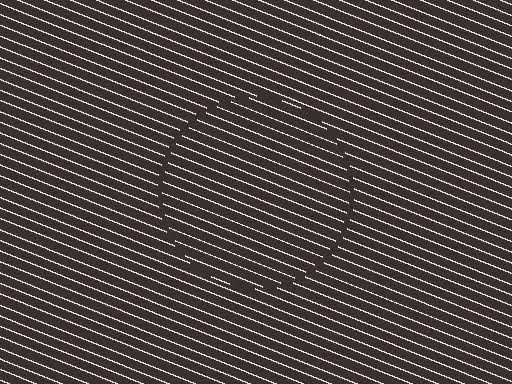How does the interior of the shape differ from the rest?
The interior of the shape contains the same grating, shifted by half a period — the contour is defined by the phase discontinuity where line-ends from the inner and outer gratings abut.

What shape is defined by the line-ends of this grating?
An illusory circle. The interior of the shape contains the same grating, shifted by half a period — the contour is defined by the phase discontinuity where line-ends from the inner and outer gratings abut.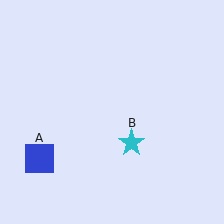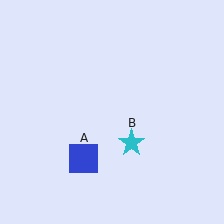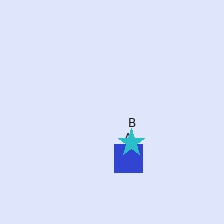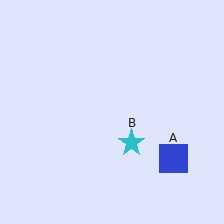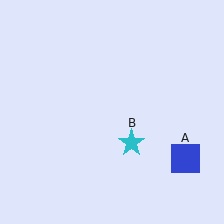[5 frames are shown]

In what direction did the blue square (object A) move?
The blue square (object A) moved right.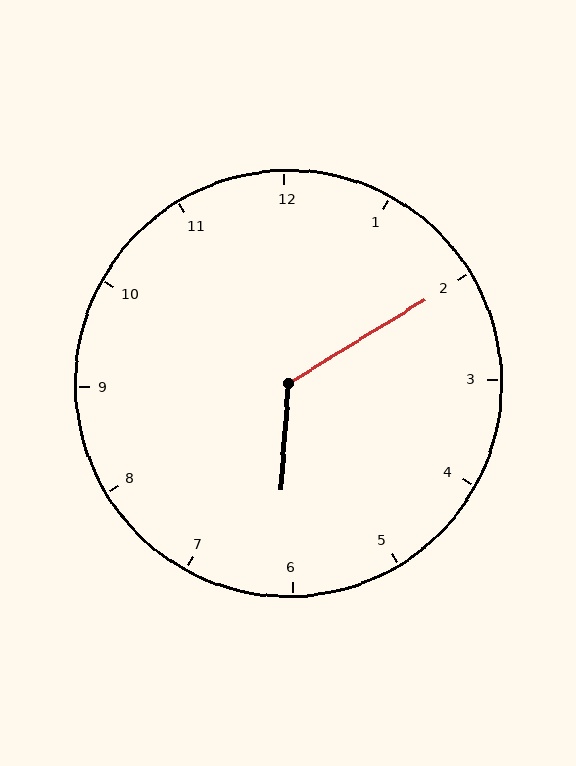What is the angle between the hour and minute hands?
Approximately 125 degrees.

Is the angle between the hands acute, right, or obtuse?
It is obtuse.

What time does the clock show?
6:10.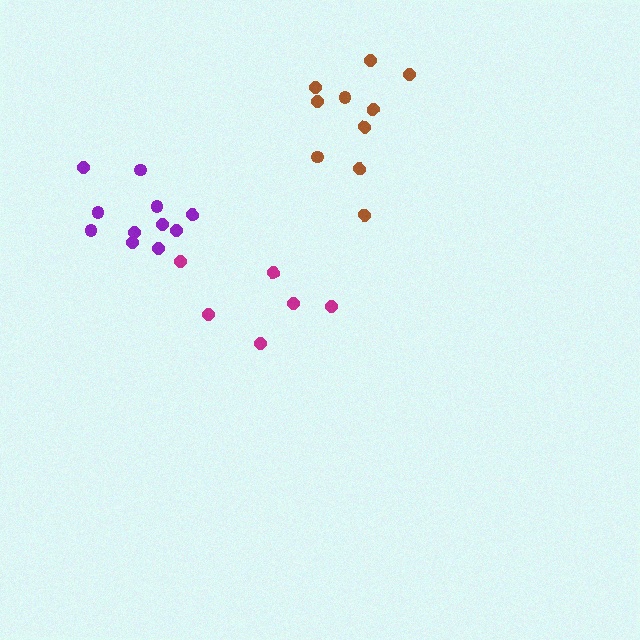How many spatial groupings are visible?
There are 3 spatial groupings.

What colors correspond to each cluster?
The clusters are colored: magenta, purple, brown.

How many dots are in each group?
Group 1: 6 dots, Group 2: 11 dots, Group 3: 10 dots (27 total).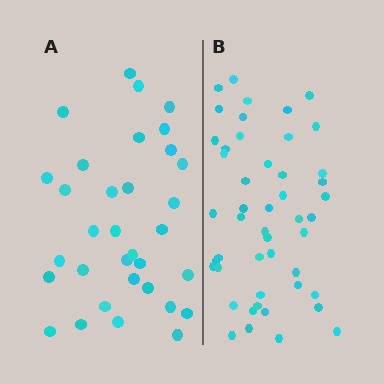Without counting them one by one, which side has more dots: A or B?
Region B (the right region) has more dots.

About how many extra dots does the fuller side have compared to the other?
Region B has approximately 15 more dots than region A.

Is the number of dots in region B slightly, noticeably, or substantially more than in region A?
Region B has substantially more. The ratio is roughly 1.5 to 1.